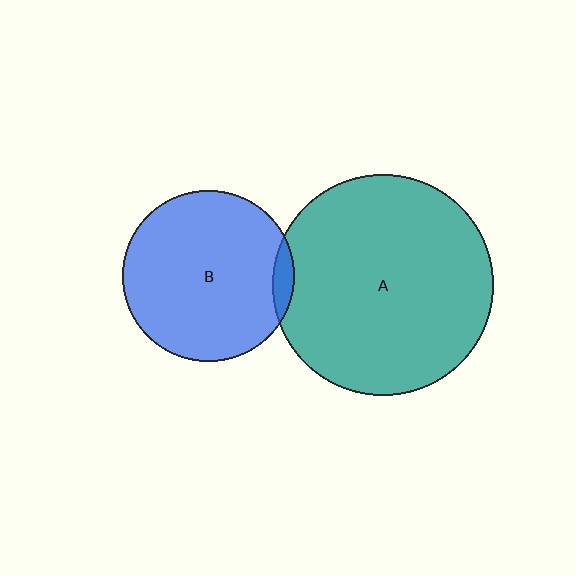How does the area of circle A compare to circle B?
Approximately 1.7 times.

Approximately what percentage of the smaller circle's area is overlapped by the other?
Approximately 5%.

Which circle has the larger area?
Circle A (teal).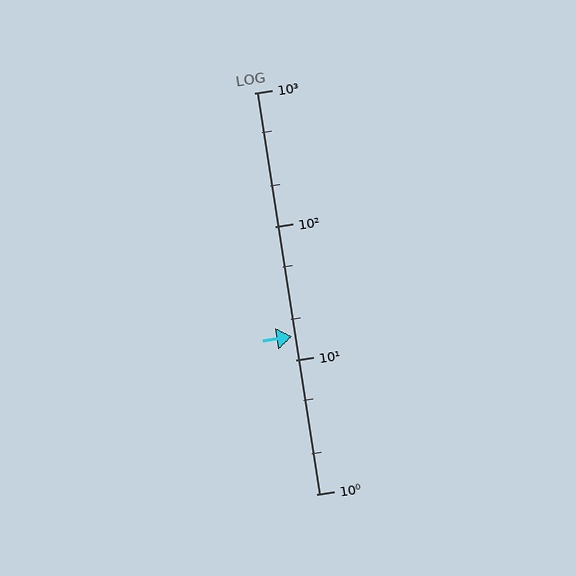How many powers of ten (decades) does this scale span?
The scale spans 3 decades, from 1 to 1000.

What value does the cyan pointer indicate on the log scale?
The pointer indicates approximately 15.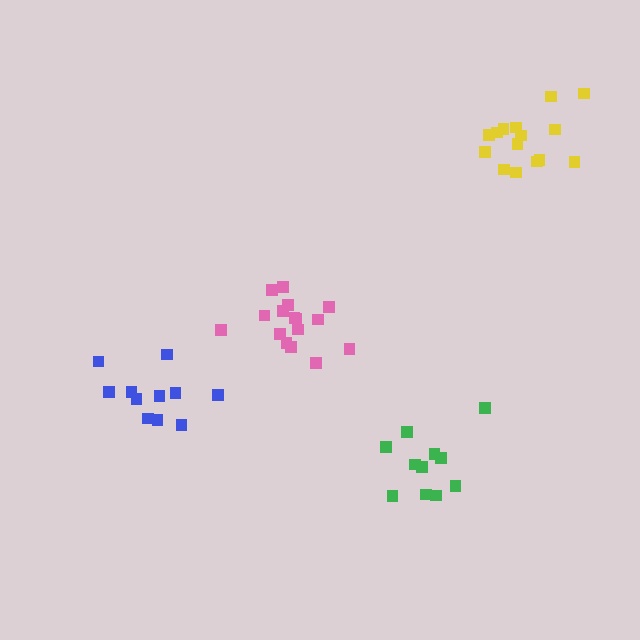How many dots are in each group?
Group 1: 16 dots, Group 2: 15 dots, Group 3: 11 dots, Group 4: 11 dots (53 total).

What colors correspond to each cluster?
The clusters are colored: pink, yellow, blue, green.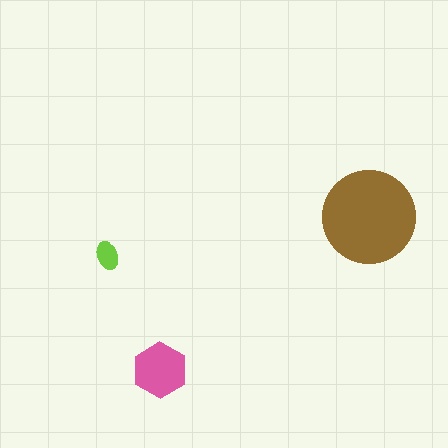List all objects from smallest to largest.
The lime ellipse, the pink hexagon, the brown circle.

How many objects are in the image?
There are 3 objects in the image.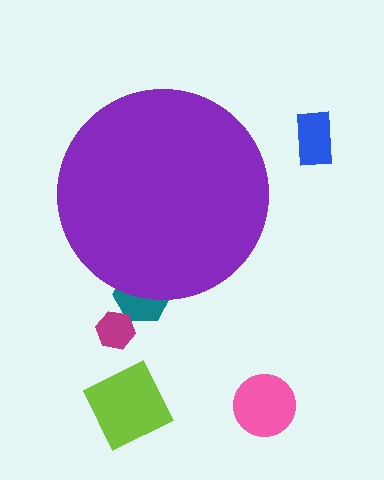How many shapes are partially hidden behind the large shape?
1 shape is partially hidden.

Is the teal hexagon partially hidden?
Yes, the teal hexagon is partially hidden behind the purple circle.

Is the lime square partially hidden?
No, the lime square is fully visible.